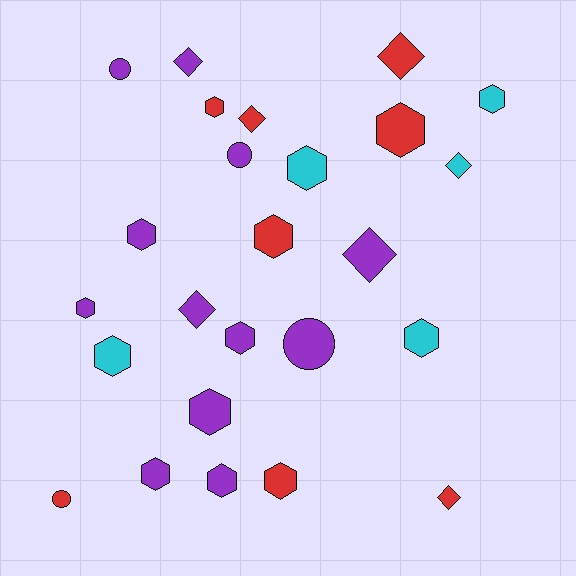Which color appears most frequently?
Purple, with 12 objects.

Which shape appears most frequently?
Hexagon, with 14 objects.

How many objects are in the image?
There are 25 objects.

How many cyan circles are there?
There are no cyan circles.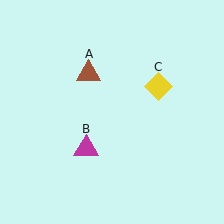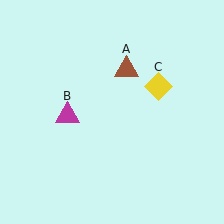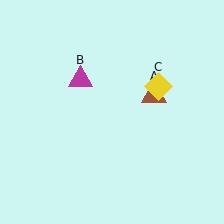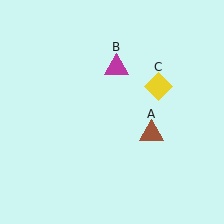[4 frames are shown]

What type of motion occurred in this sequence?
The brown triangle (object A), magenta triangle (object B) rotated clockwise around the center of the scene.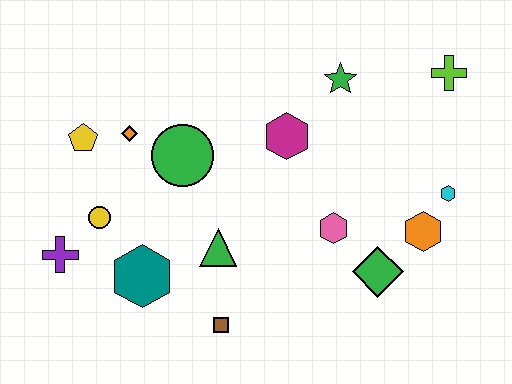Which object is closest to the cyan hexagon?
The orange hexagon is closest to the cyan hexagon.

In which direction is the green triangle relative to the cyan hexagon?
The green triangle is to the left of the cyan hexagon.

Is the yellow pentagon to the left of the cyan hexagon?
Yes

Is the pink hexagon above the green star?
No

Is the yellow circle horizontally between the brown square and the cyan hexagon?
No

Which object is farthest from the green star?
The purple cross is farthest from the green star.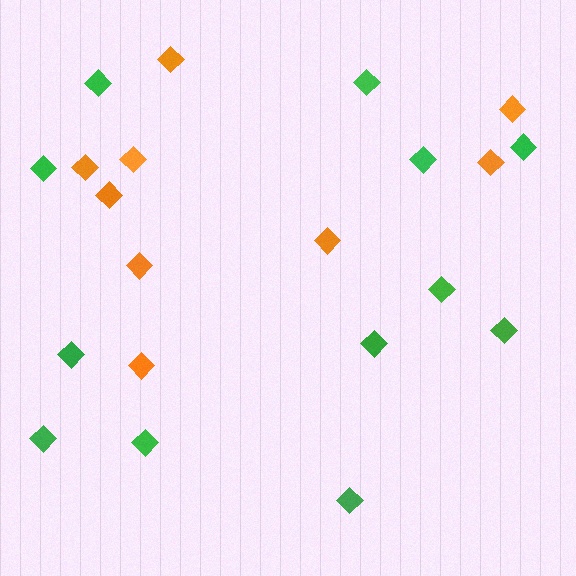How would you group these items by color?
There are 2 groups: one group of orange diamonds (9) and one group of green diamonds (12).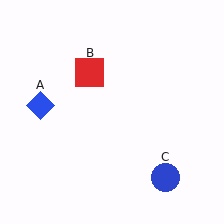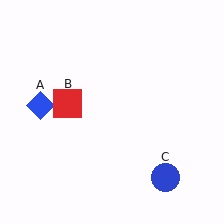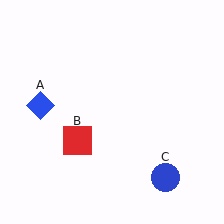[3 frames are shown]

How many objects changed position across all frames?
1 object changed position: red square (object B).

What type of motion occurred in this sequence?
The red square (object B) rotated counterclockwise around the center of the scene.